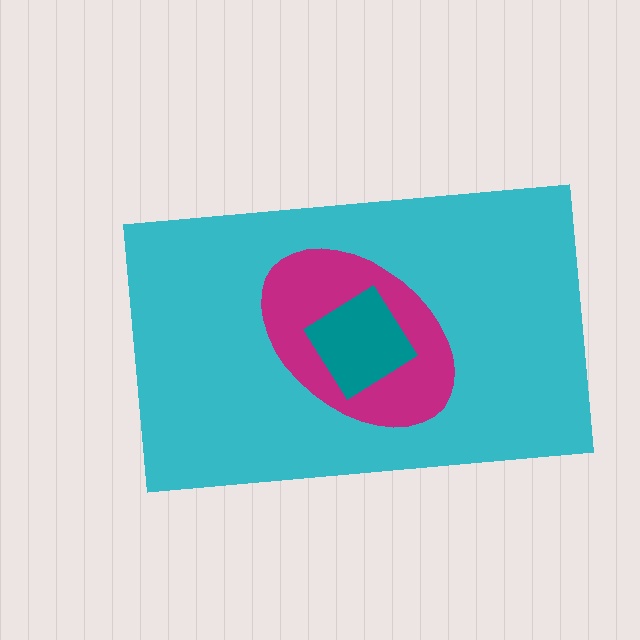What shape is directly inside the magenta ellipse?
The teal diamond.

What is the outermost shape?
The cyan rectangle.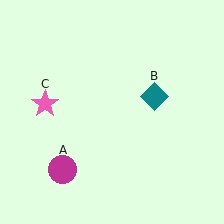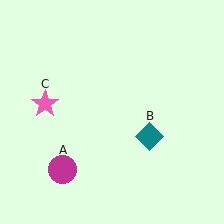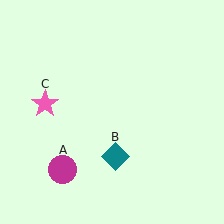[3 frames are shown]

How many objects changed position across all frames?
1 object changed position: teal diamond (object B).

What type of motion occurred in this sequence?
The teal diamond (object B) rotated clockwise around the center of the scene.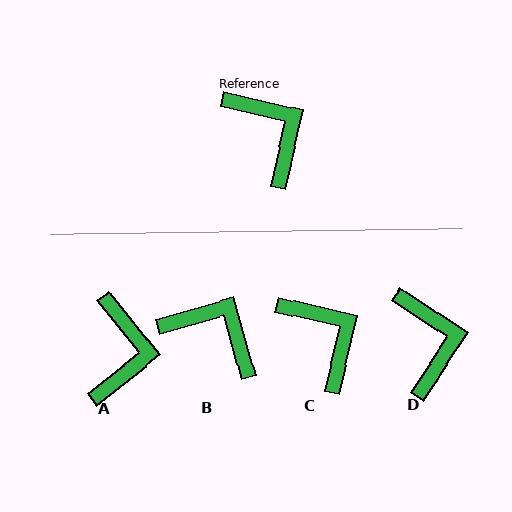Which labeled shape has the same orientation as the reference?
C.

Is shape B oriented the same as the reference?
No, it is off by about 29 degrees.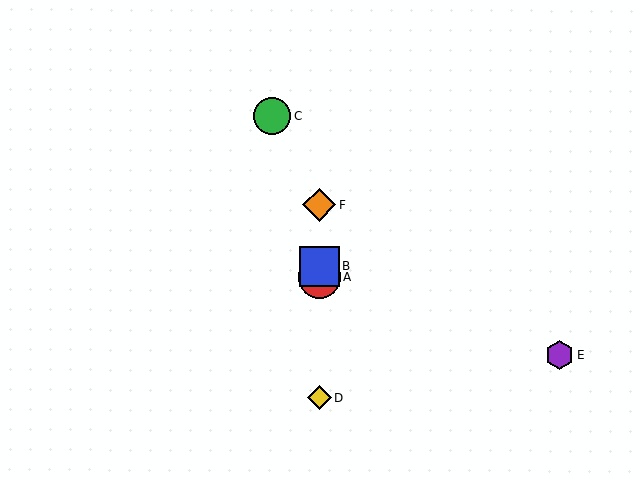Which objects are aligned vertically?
Objects A, B, D, F are aligned vertically.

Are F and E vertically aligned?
No, F is at x≈319 and E is at x≈559.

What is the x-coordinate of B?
Object B is at x≈319.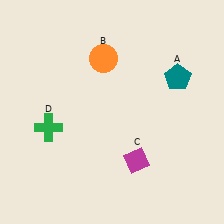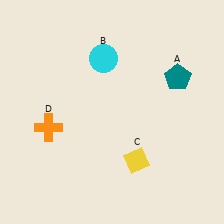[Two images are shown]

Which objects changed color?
B changed from orange to cyan. C changed from magenta to yellow. D changed from green to orange.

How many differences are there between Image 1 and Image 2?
There are 3 differences between the two images.